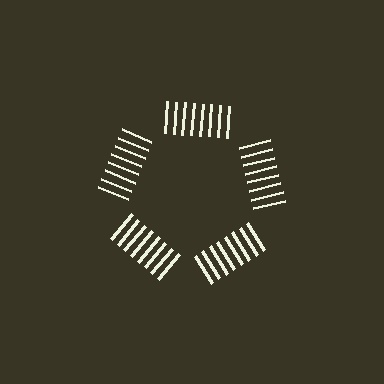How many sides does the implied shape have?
5 sides — the line-ends trace a pentagon.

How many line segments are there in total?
40 — 8 along each of the 5 edges.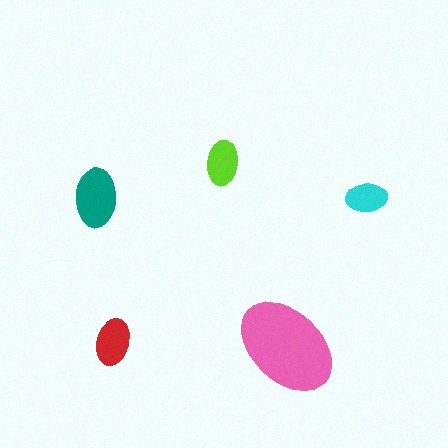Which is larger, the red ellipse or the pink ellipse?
The pink one.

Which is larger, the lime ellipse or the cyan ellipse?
The lime one.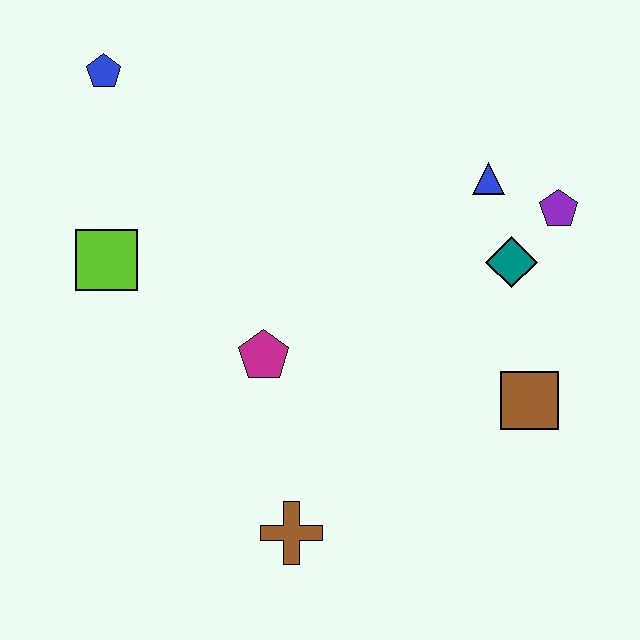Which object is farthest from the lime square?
The purple pentagon is farthest from the lime square.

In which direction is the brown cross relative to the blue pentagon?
The brown cross is below the blue pentagon.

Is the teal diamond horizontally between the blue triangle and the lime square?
No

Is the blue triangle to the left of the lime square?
No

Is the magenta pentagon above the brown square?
Yes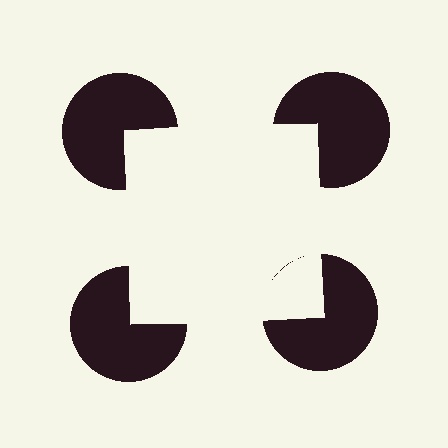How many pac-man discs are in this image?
There are 4 — one at each vertex of the illusory square.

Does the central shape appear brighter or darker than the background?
It typically appears slightly brighter than the background, even though no actual brightness change is drawn.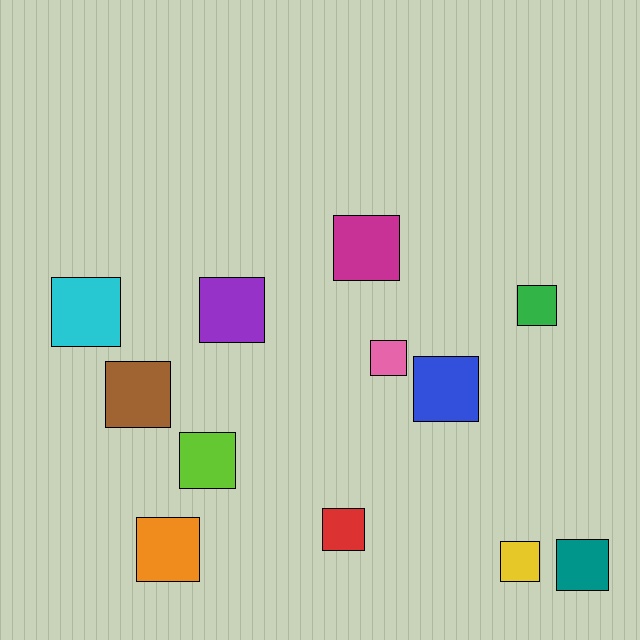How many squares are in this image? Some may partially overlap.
There are 12 squares.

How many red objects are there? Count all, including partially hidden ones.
There is 1 red object.